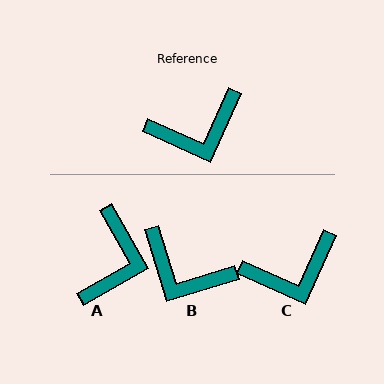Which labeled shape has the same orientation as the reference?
C.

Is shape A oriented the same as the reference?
No, it is off by about 54 degrees.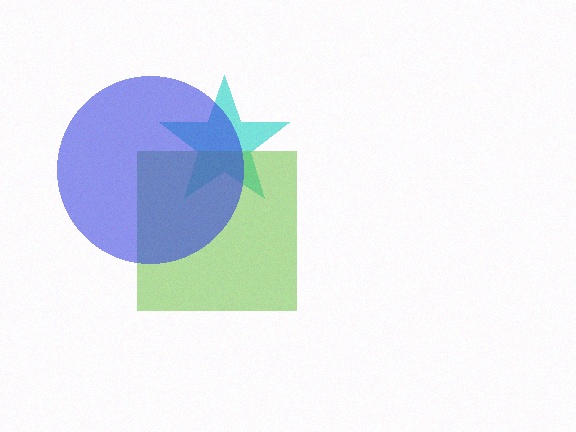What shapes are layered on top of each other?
The layered shapes are: a cyan star, a lime square, a blue circle.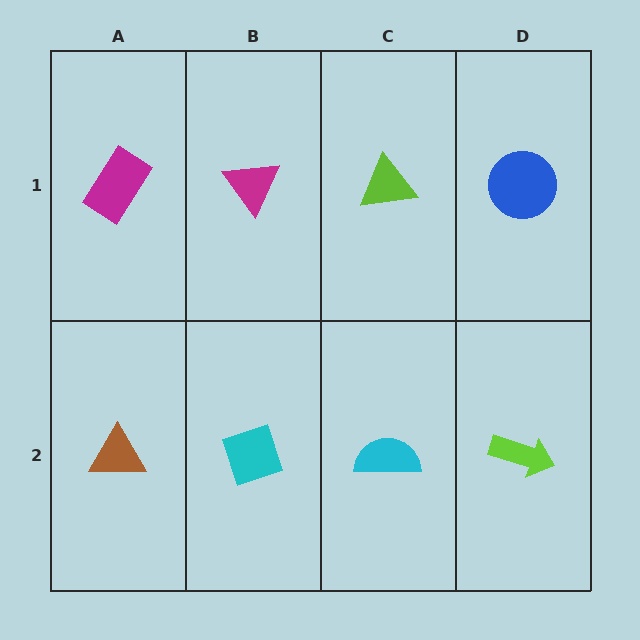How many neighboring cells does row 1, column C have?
3.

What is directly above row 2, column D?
A blue circle.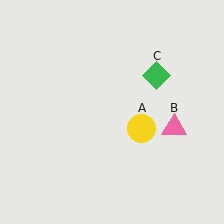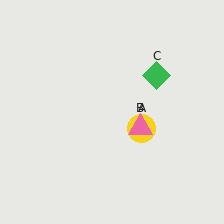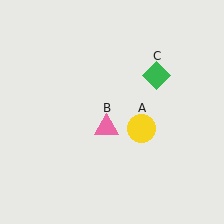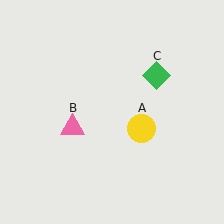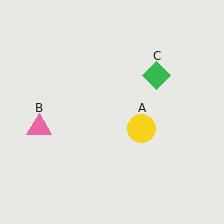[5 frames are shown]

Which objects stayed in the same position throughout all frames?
Yellow circle (object A) and green diamond (object C) remained stationary.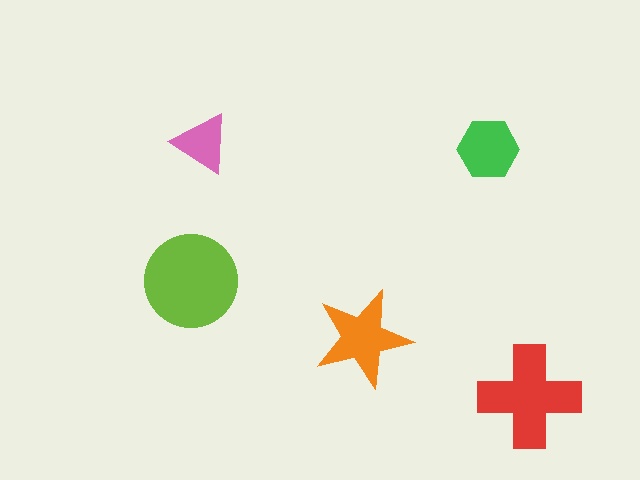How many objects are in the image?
There are 5 objects in the image.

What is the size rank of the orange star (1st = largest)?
3rd.